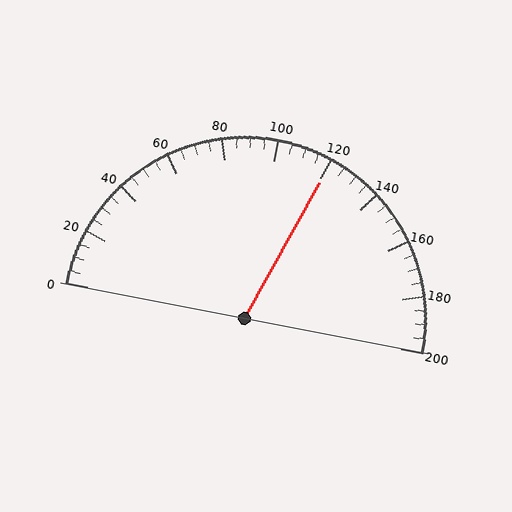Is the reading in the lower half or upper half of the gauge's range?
The reading is in the upper half of the range (0 to 200).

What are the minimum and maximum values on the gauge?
The gauge ranges from 0 to 200.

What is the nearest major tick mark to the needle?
The nearest major tick mark is 120.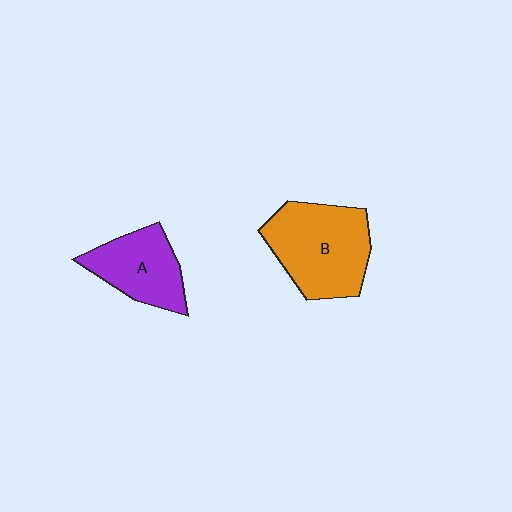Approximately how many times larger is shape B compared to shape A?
Approximately 1.4 times.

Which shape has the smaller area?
Shape A (purple).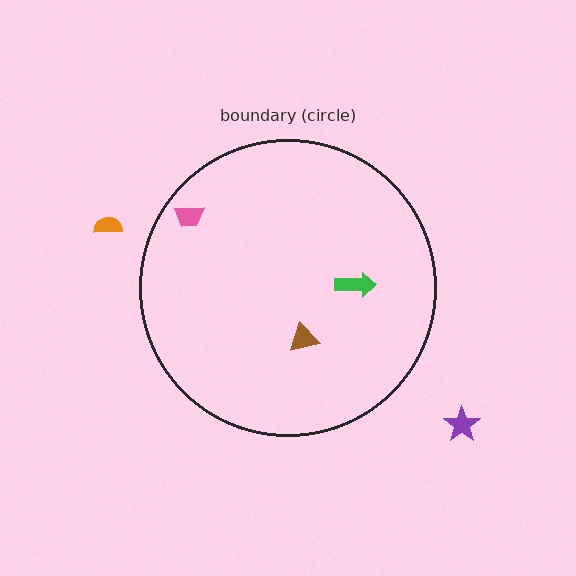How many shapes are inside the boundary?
3 inside, 2 outside.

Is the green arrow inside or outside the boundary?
Inside.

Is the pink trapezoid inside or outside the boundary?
Inside.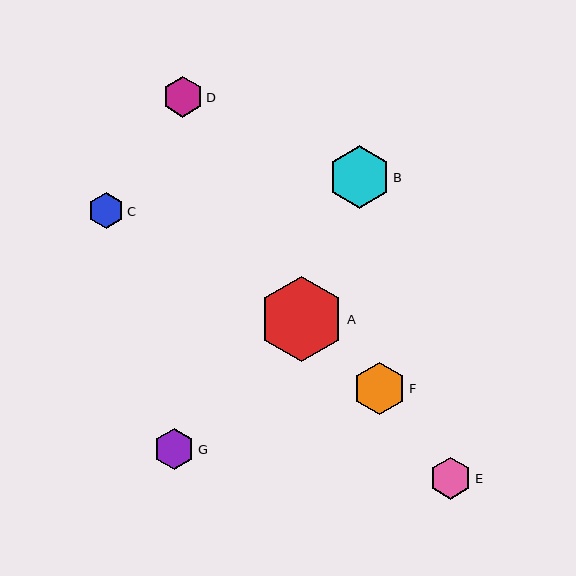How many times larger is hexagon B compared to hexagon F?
Hexagon B is approximately 1.2 times the size of hexagon F.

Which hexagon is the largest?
Hexagon A is the largest with a size of approximately 85 pixels.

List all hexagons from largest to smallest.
From largest to smallest: A, B, F, E, D, G, C.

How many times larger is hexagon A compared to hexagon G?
Hexagon A is approximately 2.1 times the size of hexagon G.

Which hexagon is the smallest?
Hexagon C is the smallest with a size of approximately 36 pixels.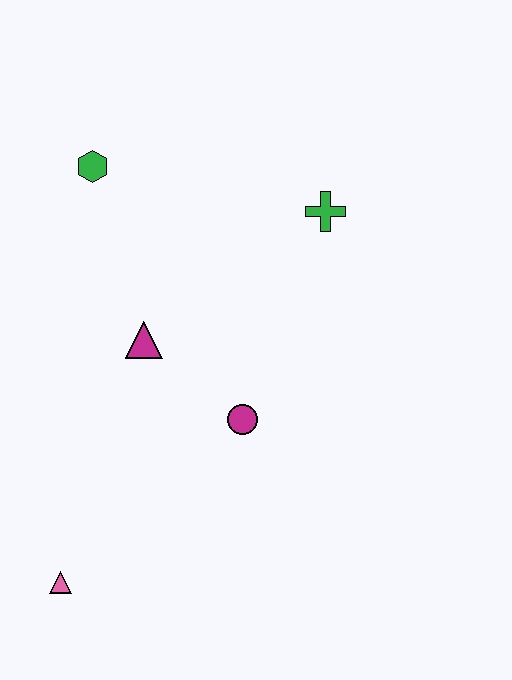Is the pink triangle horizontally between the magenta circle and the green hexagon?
No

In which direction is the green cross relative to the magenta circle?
The green cross is above the magenta circle.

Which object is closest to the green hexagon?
The magenta triangle is closest to the green hexagon.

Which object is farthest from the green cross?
The pink triangle is farthest from the green cross.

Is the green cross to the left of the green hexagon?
No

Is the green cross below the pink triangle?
No